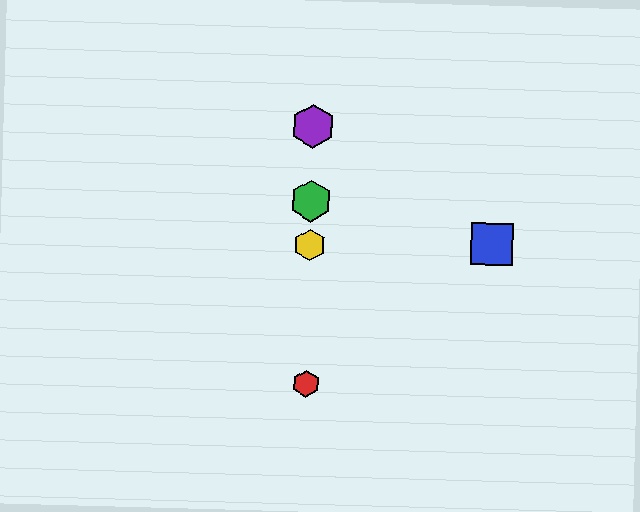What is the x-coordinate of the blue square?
The blue square is at x≈492.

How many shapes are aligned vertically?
4 shapes (the red hexagon, the green hexagon, the yellow hexagon, the purple hexagon) are aligned vertically.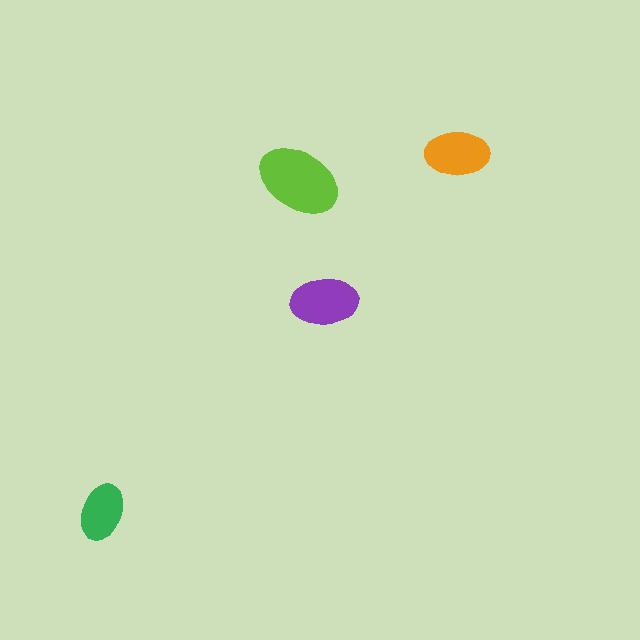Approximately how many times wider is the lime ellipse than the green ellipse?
About 1.5 times wider.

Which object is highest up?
The orange ellipse is topmost.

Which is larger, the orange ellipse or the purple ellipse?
The purple one.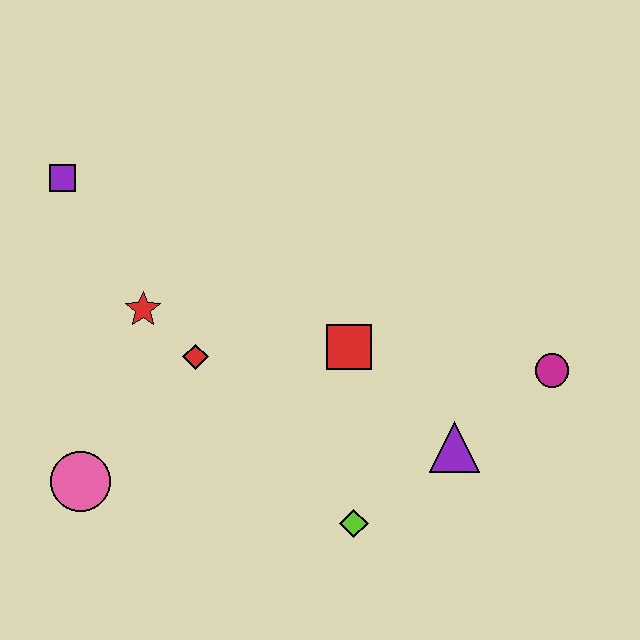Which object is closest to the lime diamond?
The purple triangle is closest to the lime diamond.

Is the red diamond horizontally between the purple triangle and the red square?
No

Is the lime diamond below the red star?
Yes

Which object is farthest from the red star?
The magenta circle is farthest from the red star.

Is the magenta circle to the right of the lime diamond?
Yes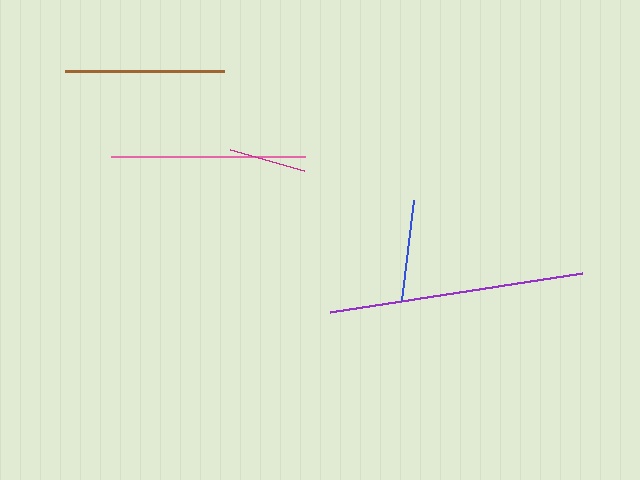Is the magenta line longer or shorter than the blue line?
The blue line is longer than the magenta line.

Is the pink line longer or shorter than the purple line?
The purple line is longer than the pink line.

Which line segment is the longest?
The purple line is the longest at approximately 255 pixels.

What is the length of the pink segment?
The pink segment is approximately 194 pixels long.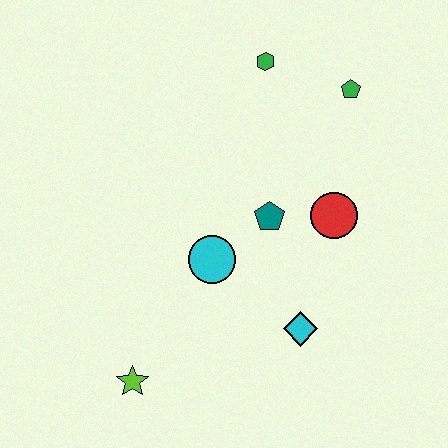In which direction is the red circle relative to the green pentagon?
The red circle is below the green pentagon.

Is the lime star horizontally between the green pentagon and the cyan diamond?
No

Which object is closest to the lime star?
The cyan circle is closest to the lime star.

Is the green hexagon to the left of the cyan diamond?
Yes